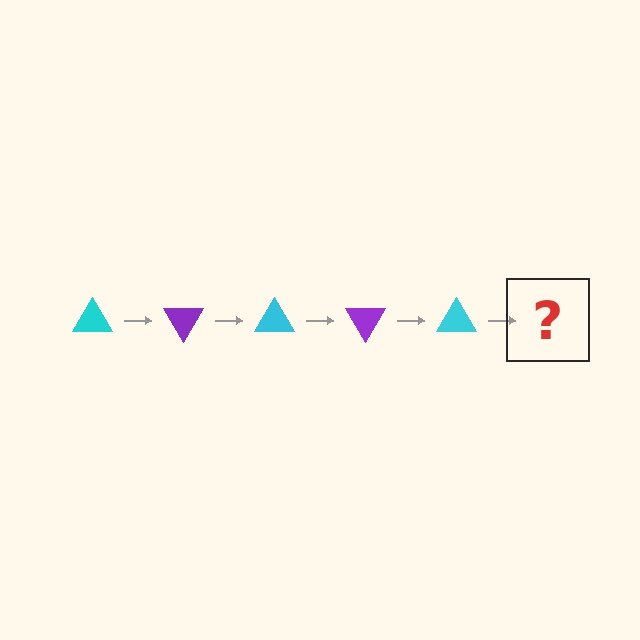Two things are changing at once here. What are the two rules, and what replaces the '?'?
The two rules are that it rotates 60 degrees each step and the color cycles through cyan and purple. The '?' should be a purple triangle, rotated 300 degrees from the start.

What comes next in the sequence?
The next element should be a purple triangle, rotated 300 degrees from the start.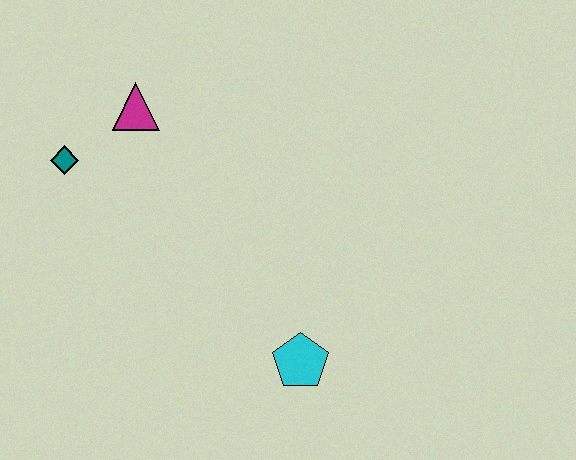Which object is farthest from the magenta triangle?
The cyan pentagon is farthest from the magenta triangle.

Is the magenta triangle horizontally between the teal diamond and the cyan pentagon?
Yes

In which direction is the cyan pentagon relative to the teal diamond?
The cyan pentagon is to the right of the teal diamond.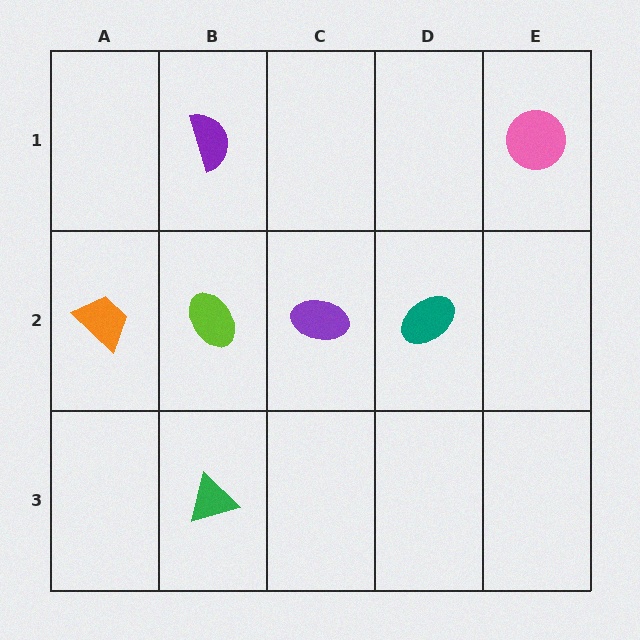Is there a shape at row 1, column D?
No, that cell is empty.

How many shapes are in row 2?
4 shapes.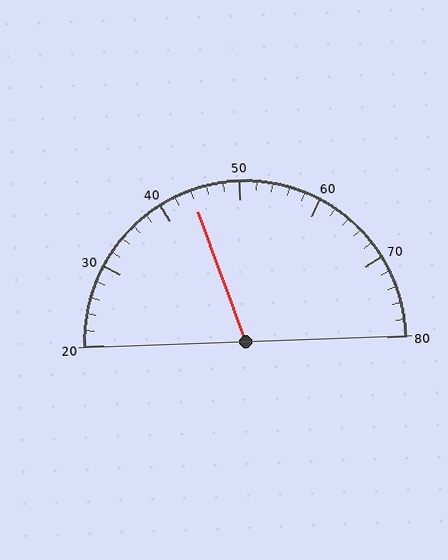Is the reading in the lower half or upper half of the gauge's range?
The reading is in the lower half of the range (20 to 80).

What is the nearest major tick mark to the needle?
The nearest major tick mark is 40.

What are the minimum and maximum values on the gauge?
The gauge ranges from 20 to 80.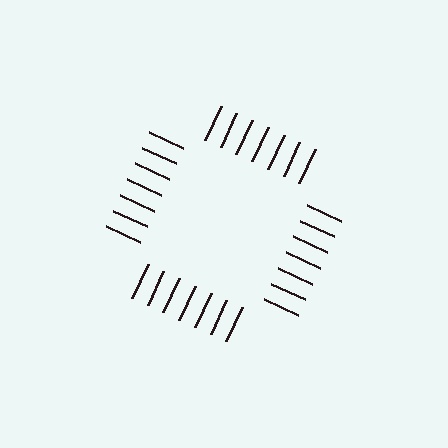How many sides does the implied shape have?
4 sides — the line-ends trace a square.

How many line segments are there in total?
28 — 7 along each of the 4 edges.